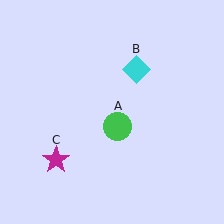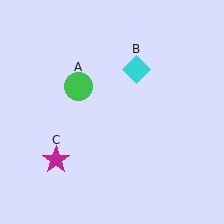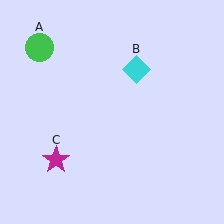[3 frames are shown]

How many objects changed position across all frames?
1 object changed position: green circle (object A).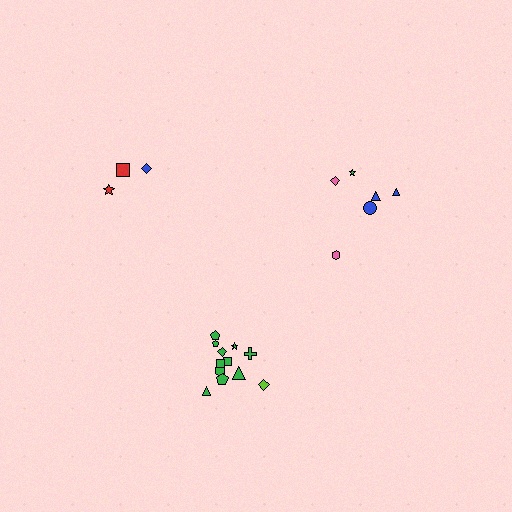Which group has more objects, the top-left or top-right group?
The top-right group.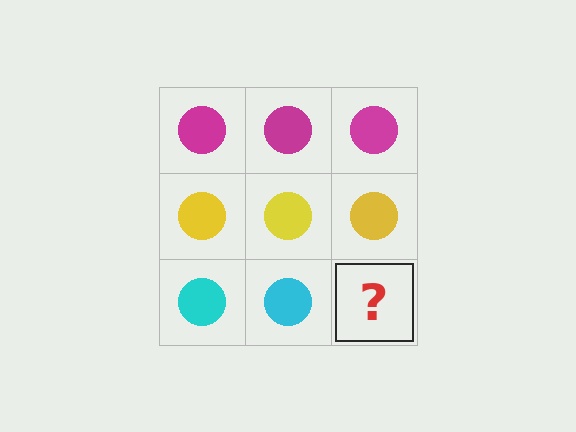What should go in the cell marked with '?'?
The missing cell should contain a cyan circle.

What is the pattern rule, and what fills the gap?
The rule is that each row has a consistent color. The gap should be filled with a cyan circle.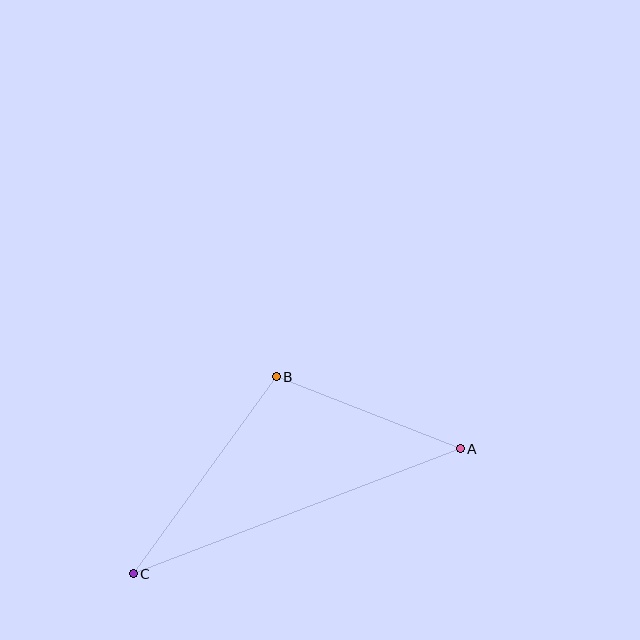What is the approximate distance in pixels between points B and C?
The distance between B and C is approximately 243 pixels.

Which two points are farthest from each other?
Points A and C are farthest from each other.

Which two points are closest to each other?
Points A and B are closest to each other.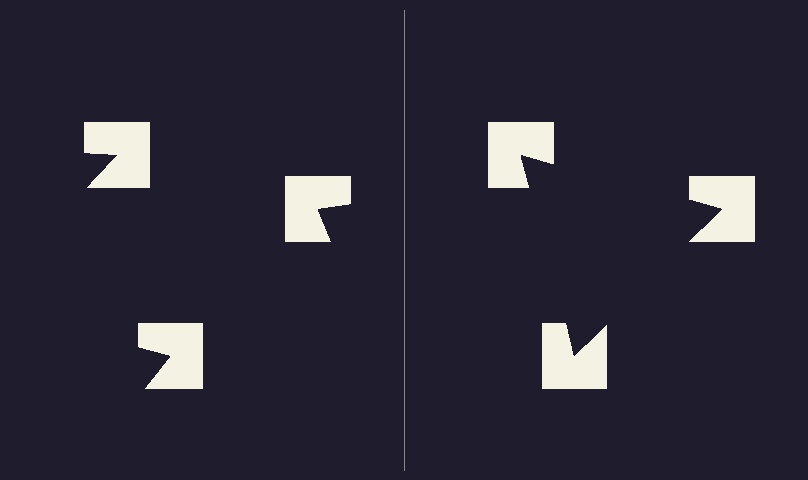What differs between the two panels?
The notched squares are positioned identically on both sides; only the wedge orientations differ. On the right they align to a triangle; on the left they are misaligned.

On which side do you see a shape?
An illusory triangle appears on the right side. On the left side the wedge cuts are rotated, so no coherent shape forms.